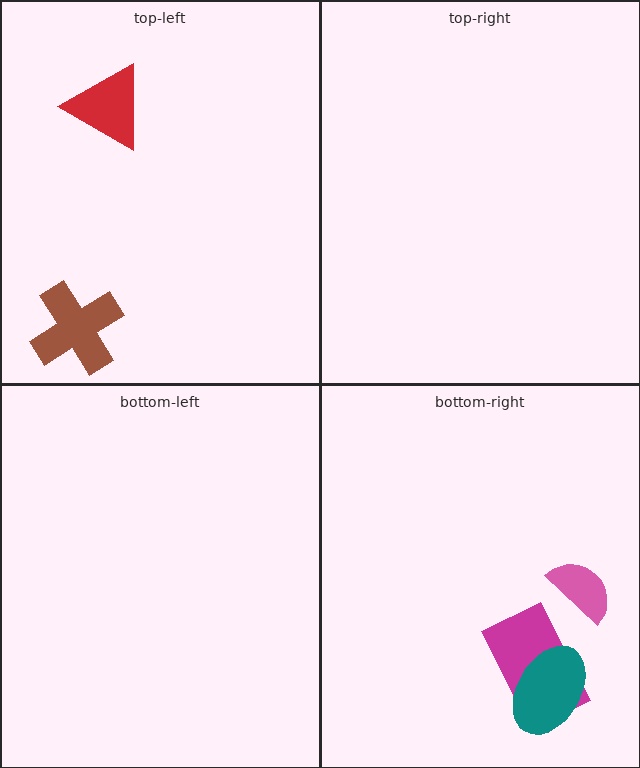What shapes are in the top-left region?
The brown cross, the red triangle.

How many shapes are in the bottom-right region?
3.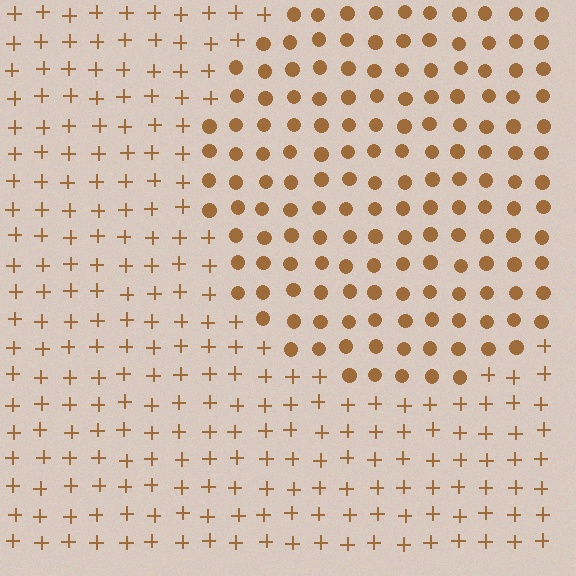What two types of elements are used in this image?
The image uses circles inside the circle region and plus signs outside it.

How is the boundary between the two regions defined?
The boundary is defined by a change in element shape: circles inside vs. plus signs outside. All elements share the same color and spacing.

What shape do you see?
I see a circle.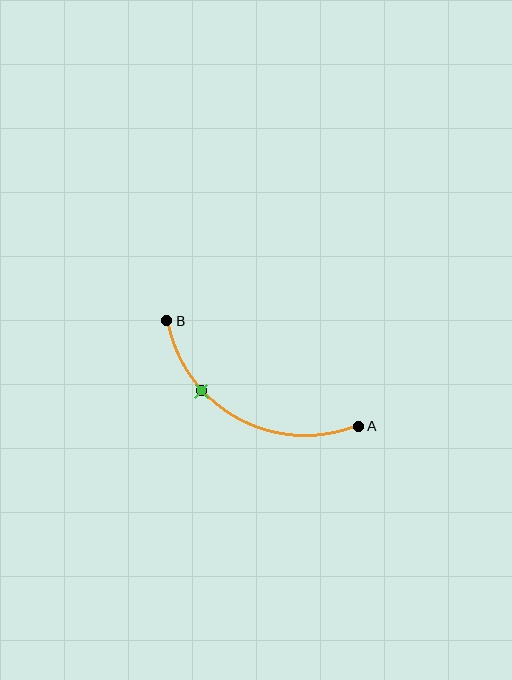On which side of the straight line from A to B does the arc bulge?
The arc bulges below the straight line connecting A and B.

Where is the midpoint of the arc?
The arc midpoint is the point on the curve farthest from the straight line joining A and B. It sits below that line.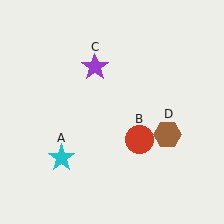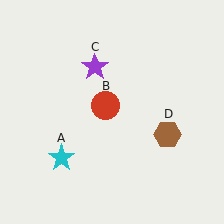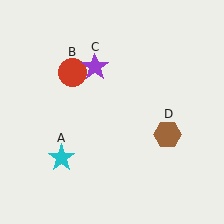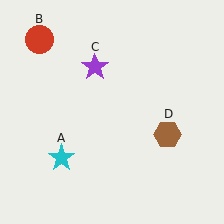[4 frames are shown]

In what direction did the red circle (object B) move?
The red circle (object B) moved up and to the left.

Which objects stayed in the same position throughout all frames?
Cyan star (object A) and purple star (object C) and brown hexagon (object D) remained stationary.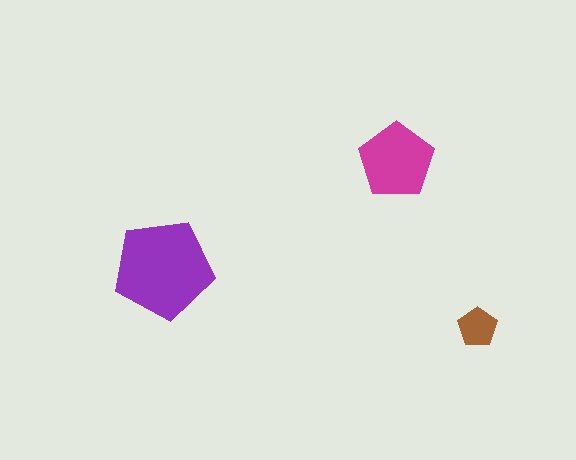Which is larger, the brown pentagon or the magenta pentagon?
The magenta one.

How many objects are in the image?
There are 3 objects in the image.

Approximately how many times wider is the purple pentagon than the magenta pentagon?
About 1.5 times wider.